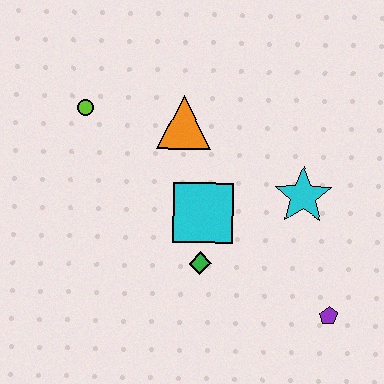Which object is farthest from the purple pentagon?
The lime circle is farthest from the purple pentagon.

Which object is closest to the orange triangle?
The cyan square is closest to the orange triangle.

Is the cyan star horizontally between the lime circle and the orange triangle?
No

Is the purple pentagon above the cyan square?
No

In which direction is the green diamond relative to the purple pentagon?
The green diamond is to the left of the purple pentagon.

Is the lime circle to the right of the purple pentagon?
No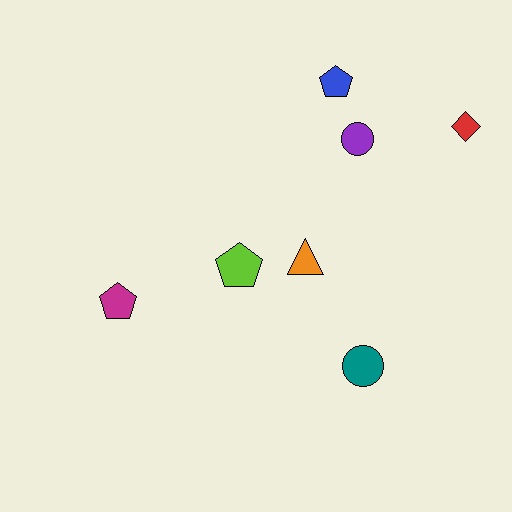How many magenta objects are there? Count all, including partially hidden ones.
There is 1 magenta object.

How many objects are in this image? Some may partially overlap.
There are 7 objects.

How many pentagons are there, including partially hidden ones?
There are 3 pentagons.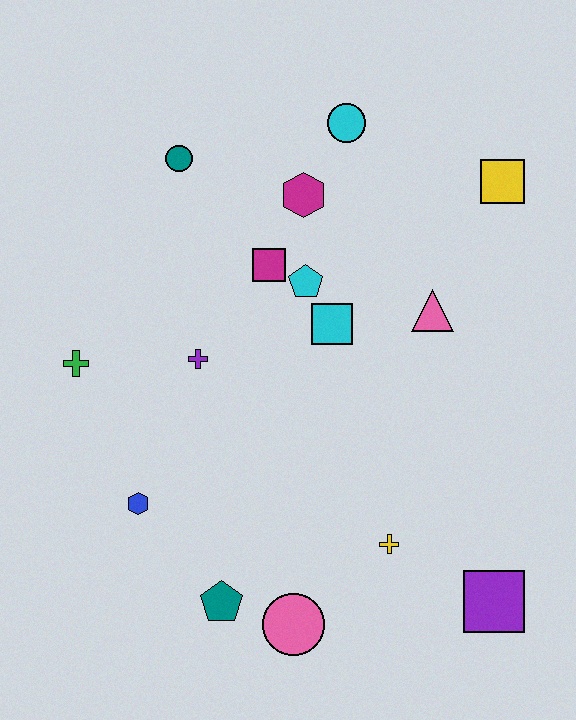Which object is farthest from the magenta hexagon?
The purple square is farthest from the magenta hexagon.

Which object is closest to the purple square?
The yellow cross is closest to the purple square.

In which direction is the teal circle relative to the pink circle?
The teal circle is above the pink circle.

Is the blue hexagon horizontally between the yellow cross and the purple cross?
No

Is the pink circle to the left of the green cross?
No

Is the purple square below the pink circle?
No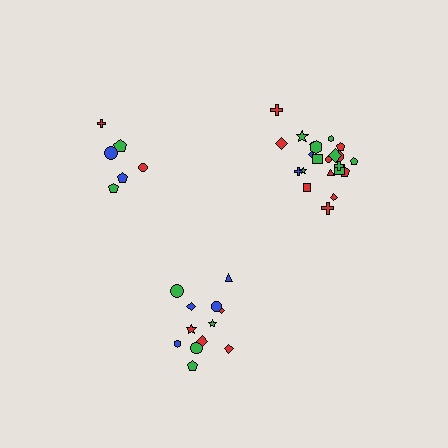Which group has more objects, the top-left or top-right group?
The top-right group.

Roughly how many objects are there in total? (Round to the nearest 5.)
Roughly 40 objects in total.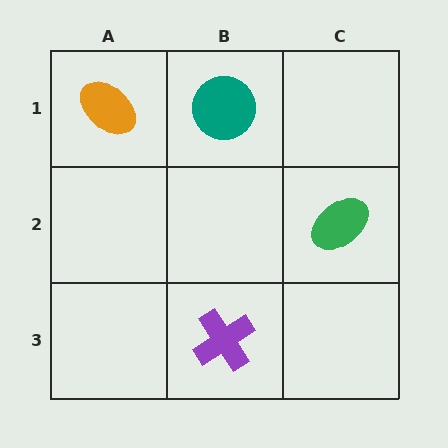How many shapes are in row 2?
1 shape.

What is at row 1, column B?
A teal circle.